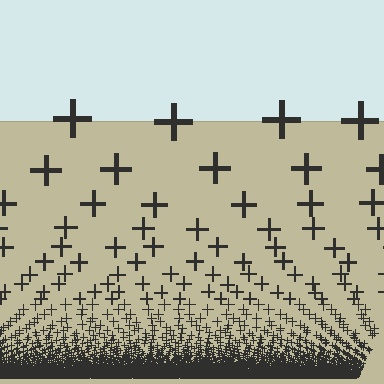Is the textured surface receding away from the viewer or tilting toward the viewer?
The surface appears to tilt toward the viewer. Texture elements get larger and sparser toward the top.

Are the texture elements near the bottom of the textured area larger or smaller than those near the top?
Smaller. The gradient is inverted — elements near the bottom are smaller and denser.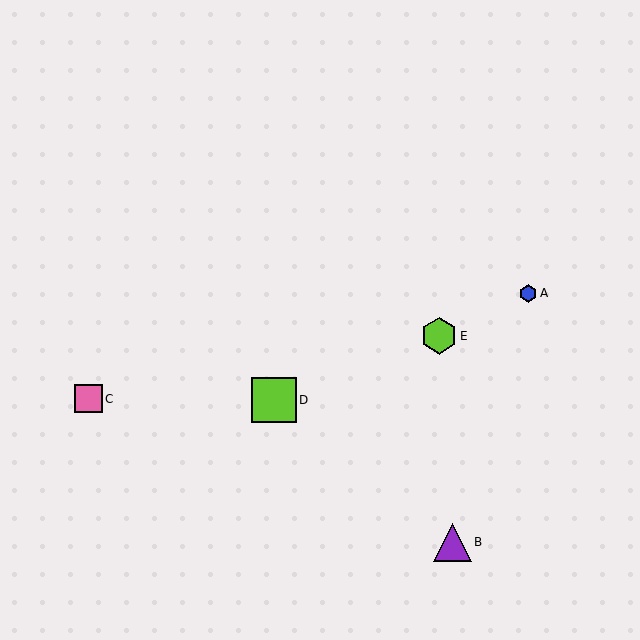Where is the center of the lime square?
The center of the lime square is at (274, 400).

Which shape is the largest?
The lime square (labeled D) is the largest.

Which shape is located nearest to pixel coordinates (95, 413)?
The pink square (labeled C) at (88, 399) is nearest to that location.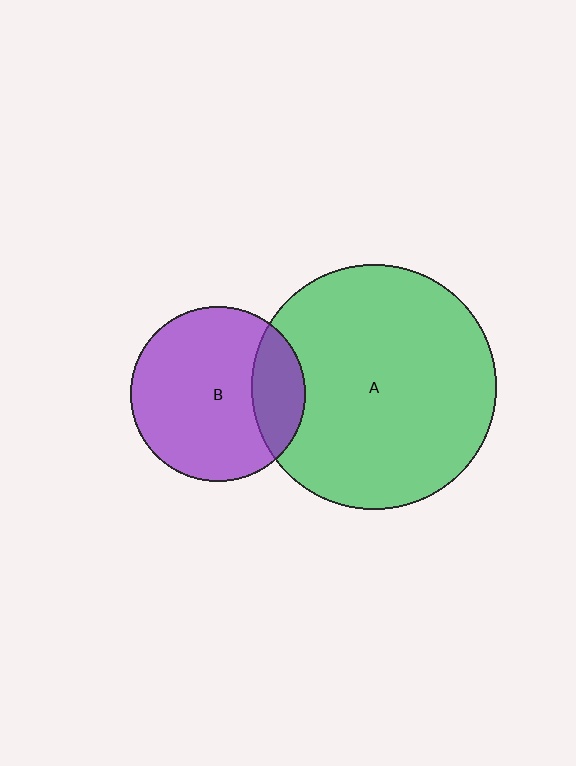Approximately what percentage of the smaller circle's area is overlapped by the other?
Approximately 20%.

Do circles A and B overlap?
Yes.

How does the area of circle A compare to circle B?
Approximately 2.0 times.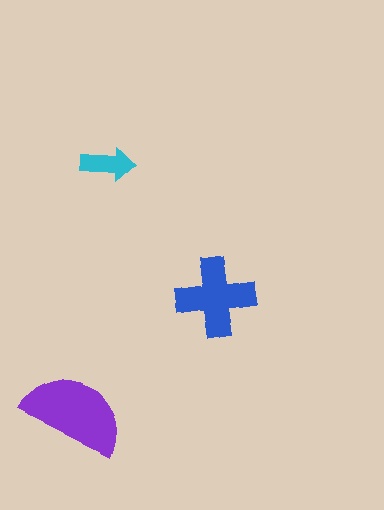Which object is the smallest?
The cyan arrow.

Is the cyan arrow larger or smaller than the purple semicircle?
Smaller.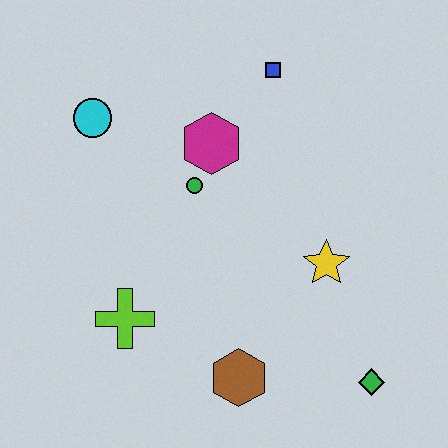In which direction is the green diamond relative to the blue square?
The green diamond is below the blue square.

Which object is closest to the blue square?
The magenta hexagon is closest to the blue square.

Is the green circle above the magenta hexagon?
No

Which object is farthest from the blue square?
The green diamond is farthest from the blue square.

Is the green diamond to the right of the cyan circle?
Yes